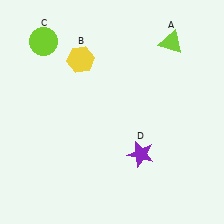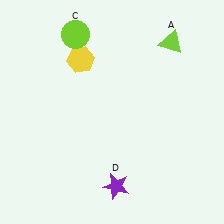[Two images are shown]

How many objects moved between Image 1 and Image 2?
2 objects moved between the two images.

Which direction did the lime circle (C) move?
The lime circle (C) moved right.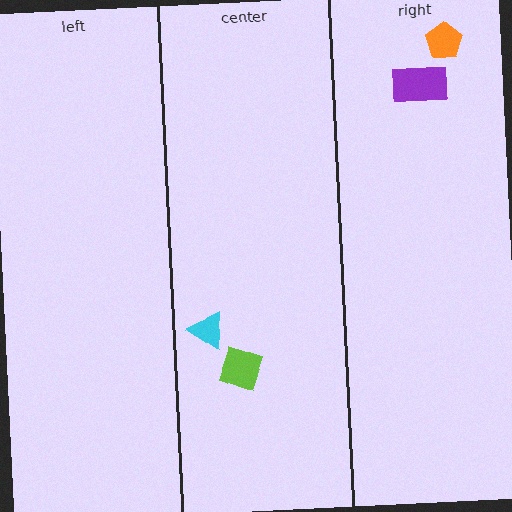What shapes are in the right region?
The orange pentagon, the purple rectangle.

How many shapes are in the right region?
2.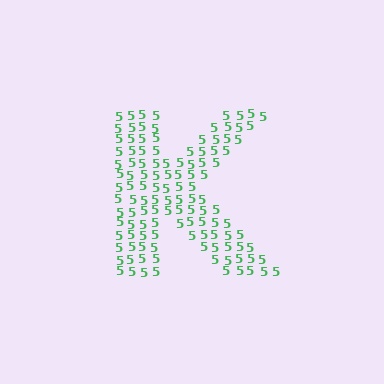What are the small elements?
The small elements are digit 5's.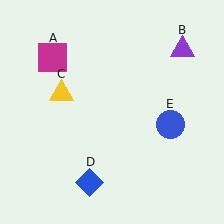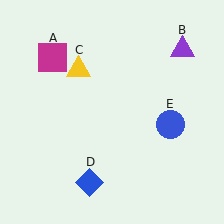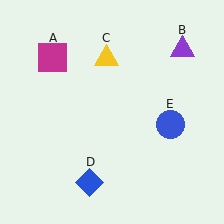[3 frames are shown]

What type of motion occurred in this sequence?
The yellow triangle (object C) rotated clockwise around the center of the scene.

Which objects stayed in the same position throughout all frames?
Magenta square (object A) and purple triangle (object B) and blue diamond (object D) and blue circle (object E) remained stationary.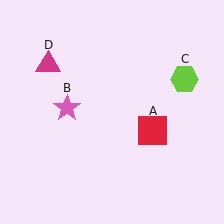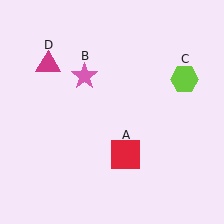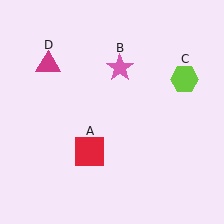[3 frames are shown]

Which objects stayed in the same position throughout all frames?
Lime hexagon (object C) and magenta triangle (object D) remained stationary.